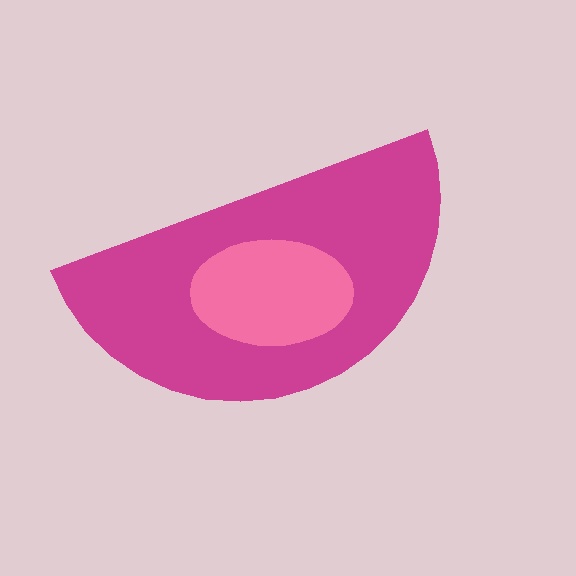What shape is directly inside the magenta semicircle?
The pink ellipse.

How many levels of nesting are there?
2.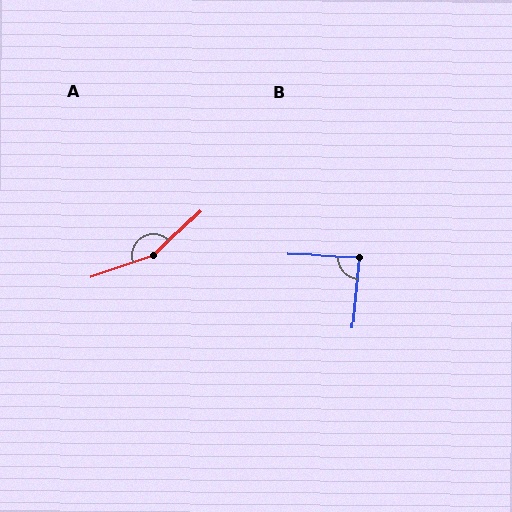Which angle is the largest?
A, at approximately 155 degrees.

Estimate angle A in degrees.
Approximately 155 degrees.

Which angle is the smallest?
B, at approximately 86 degrees.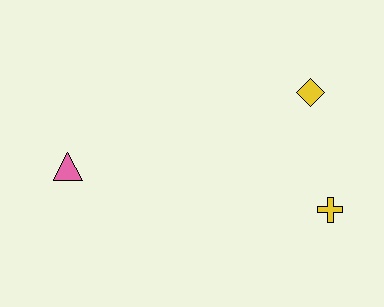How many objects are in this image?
There are 3 objects.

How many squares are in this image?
There are no squares.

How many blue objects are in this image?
There are no blue objects.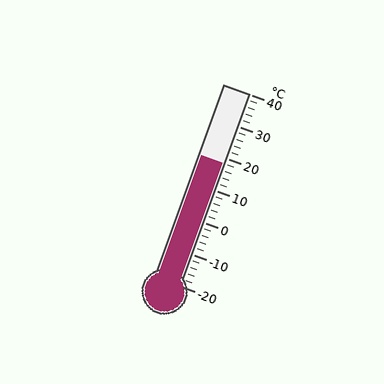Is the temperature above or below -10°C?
The temperature is above -10°C.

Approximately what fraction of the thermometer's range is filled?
The thermometer is filled to approximately 65% of its range.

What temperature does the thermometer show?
The thermometer shows approximately 18°C.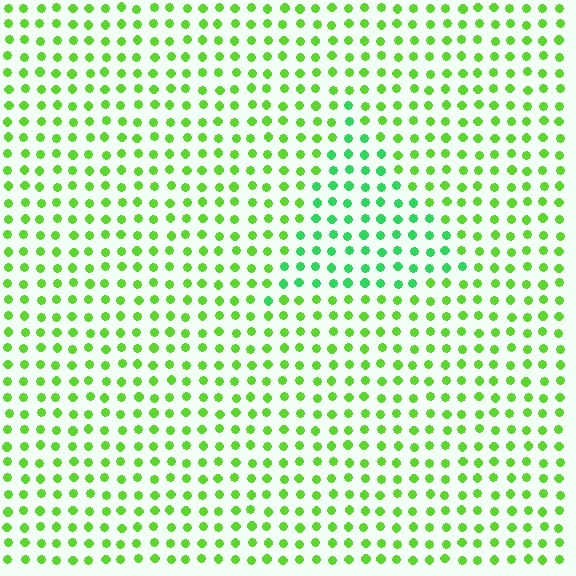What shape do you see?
I see a triangle.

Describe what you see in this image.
The image is filled with small lime elements in a uniform arrangement. A triangle-shaped region is visible where the elements are tinted to a slightly different hue, forming a subtle color boundary.